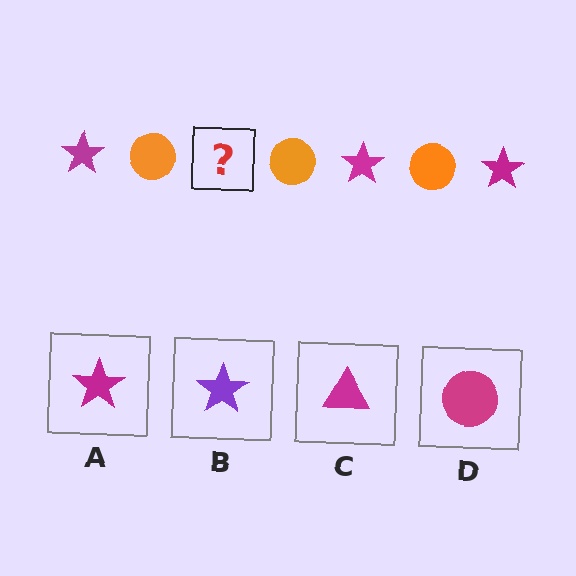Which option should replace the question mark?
Option A.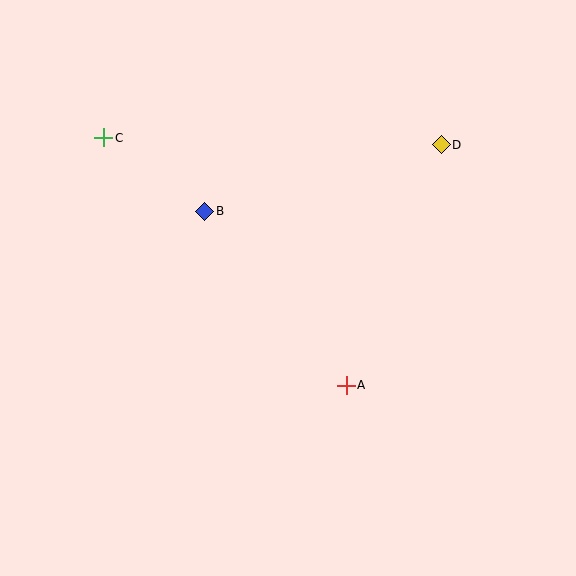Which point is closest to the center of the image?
Point B at (205, 211) is closest to the center.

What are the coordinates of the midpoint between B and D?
The midpoint between B and D is at (323, 178).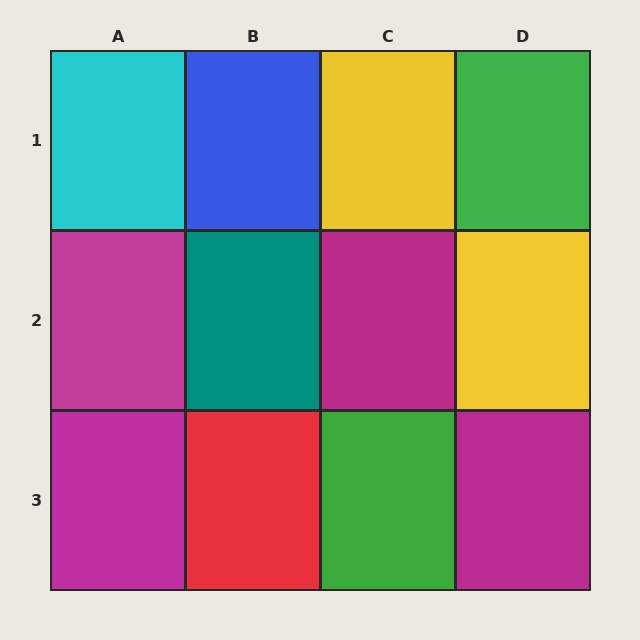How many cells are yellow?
2 cells are yellow.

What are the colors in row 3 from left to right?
Magenta, red, green, magenta.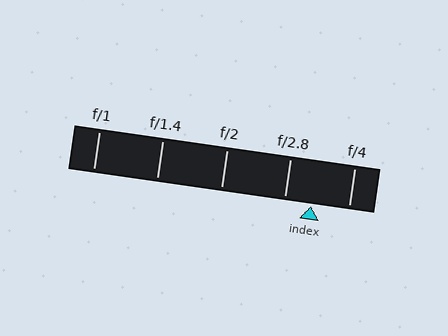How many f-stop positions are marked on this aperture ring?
There are 5 f-stop positions marked.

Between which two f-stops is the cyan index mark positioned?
The index mark is between f/2.8 and f/4.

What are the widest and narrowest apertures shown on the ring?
The widest aperture shown is f/1 and the narrowest is f/4.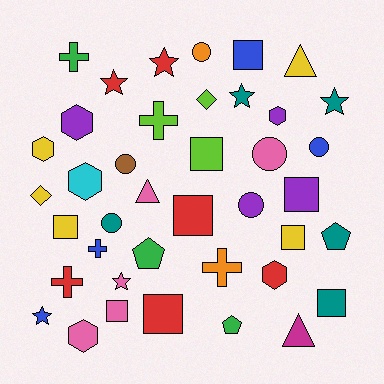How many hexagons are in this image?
There are 6 hexagons.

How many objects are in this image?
There are 40 objects.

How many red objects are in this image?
There are 6 red objects.